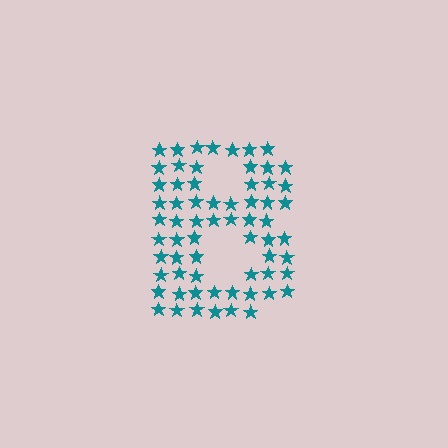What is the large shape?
The large shape is the letter B.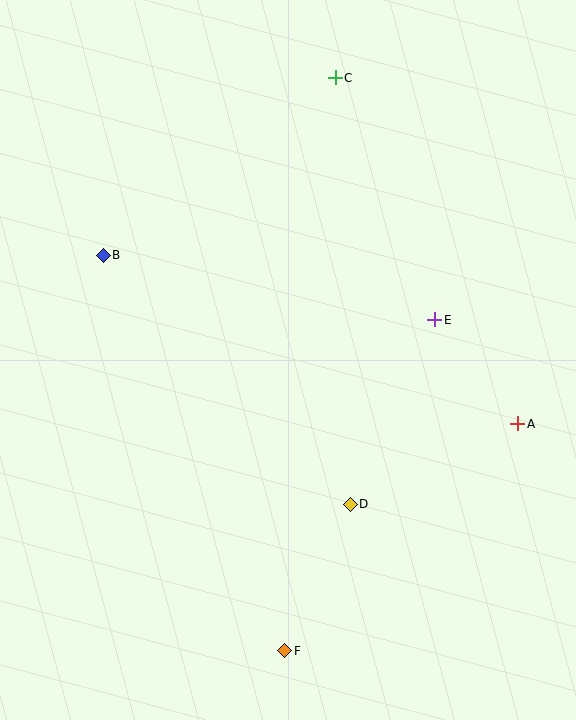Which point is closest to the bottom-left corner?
Point F is closest to the bottom-left corner.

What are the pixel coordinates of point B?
Point B is at (103, 255).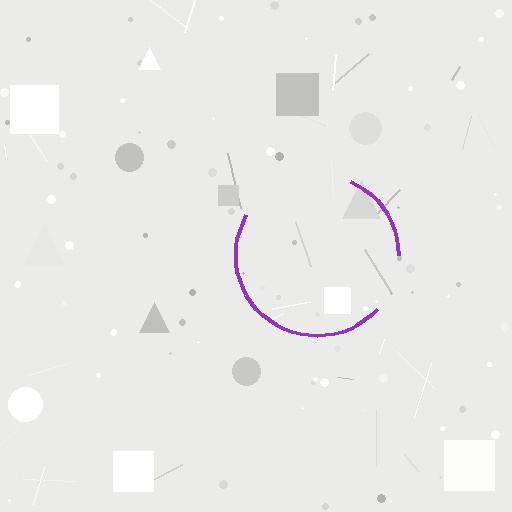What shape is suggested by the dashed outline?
The dashed outline suggests a circle.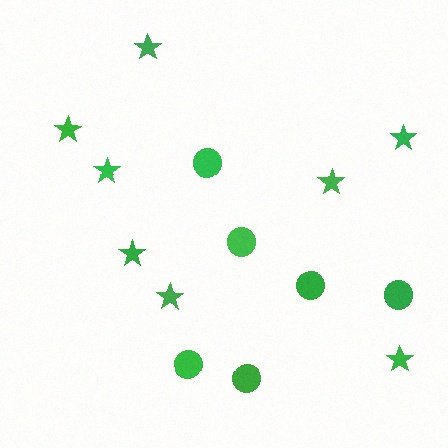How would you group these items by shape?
There are 2 groups: one group of circles (6) and one group of stars (8).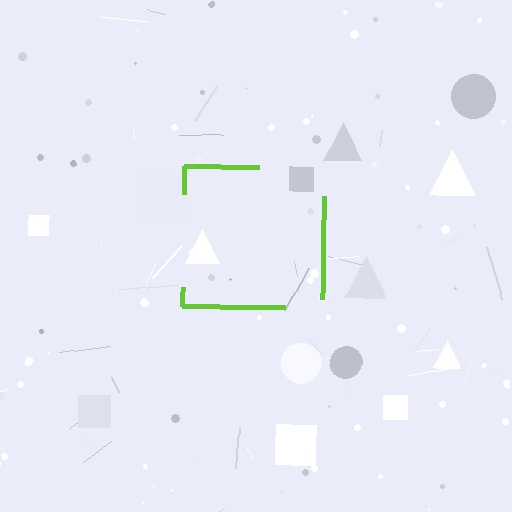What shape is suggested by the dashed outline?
The dashed outline suggests a square.